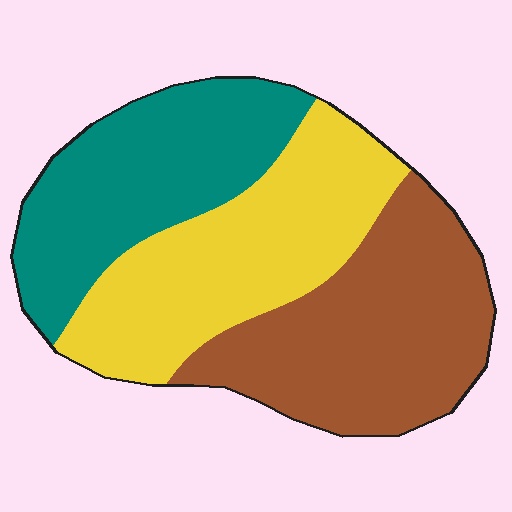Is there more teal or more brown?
Brown.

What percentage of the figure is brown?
Brown covers roughly 35% of the figure.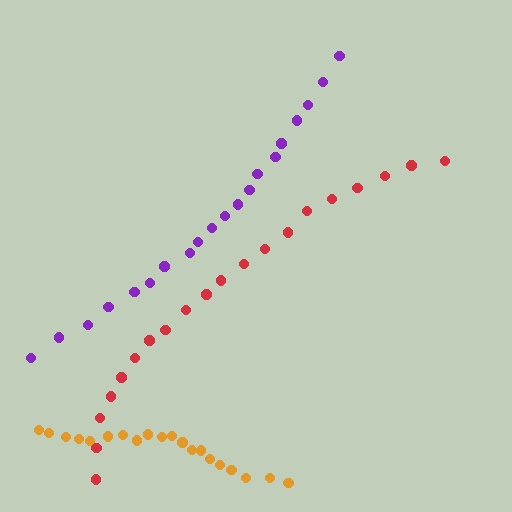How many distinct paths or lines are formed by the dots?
There are 3 distinct paths.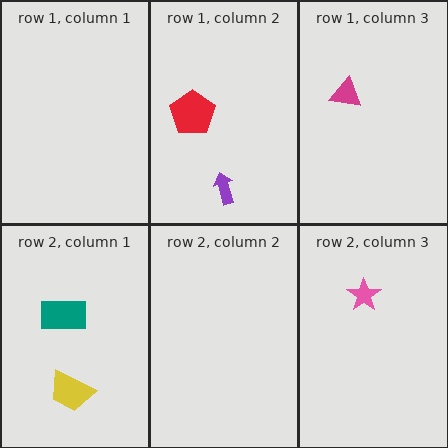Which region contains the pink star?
The row 2, column 3 region.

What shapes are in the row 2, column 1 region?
The yellow trapezoid, the teal rectangle.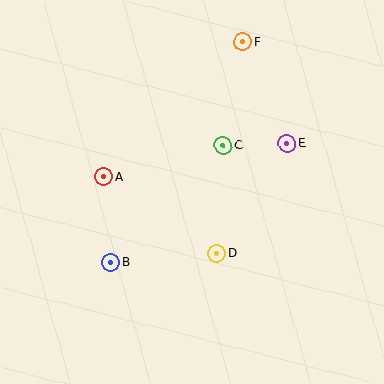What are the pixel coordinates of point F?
Point F is at (243, 42).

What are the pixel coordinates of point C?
Point C is at (223, 145).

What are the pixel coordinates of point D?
Point D is at (216, 253).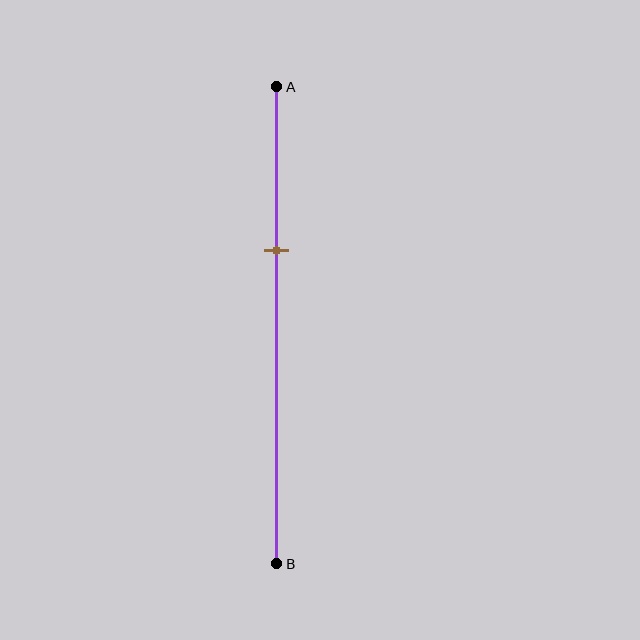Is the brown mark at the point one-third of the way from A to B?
Yes, the mark is approximately at the one-third point.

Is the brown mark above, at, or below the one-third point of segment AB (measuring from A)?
The brown mark is approximately at the one-third point of segment AB.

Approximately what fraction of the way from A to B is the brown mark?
The brown mark is approximately 35% of the way from A to B.